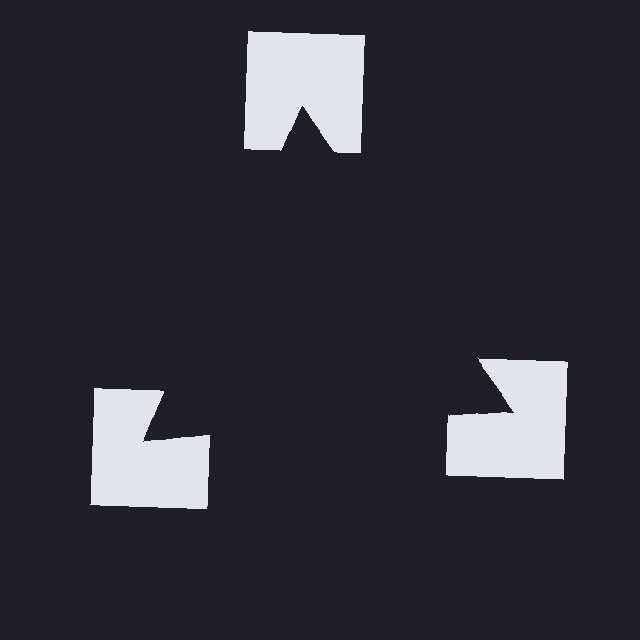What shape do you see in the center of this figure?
An illusory triangle — its edges are inferred from the aligned wedge cuts in the notched squares, not physically drawn.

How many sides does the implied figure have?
3 sides.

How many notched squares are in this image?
There are 3 — one at each vertex of the illusory triangle.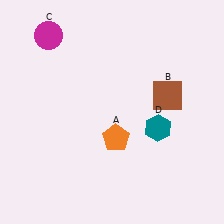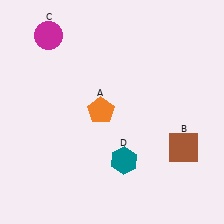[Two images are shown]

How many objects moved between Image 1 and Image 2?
3 objects moved between the two images.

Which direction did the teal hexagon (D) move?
The teal hexagon (D) moved left.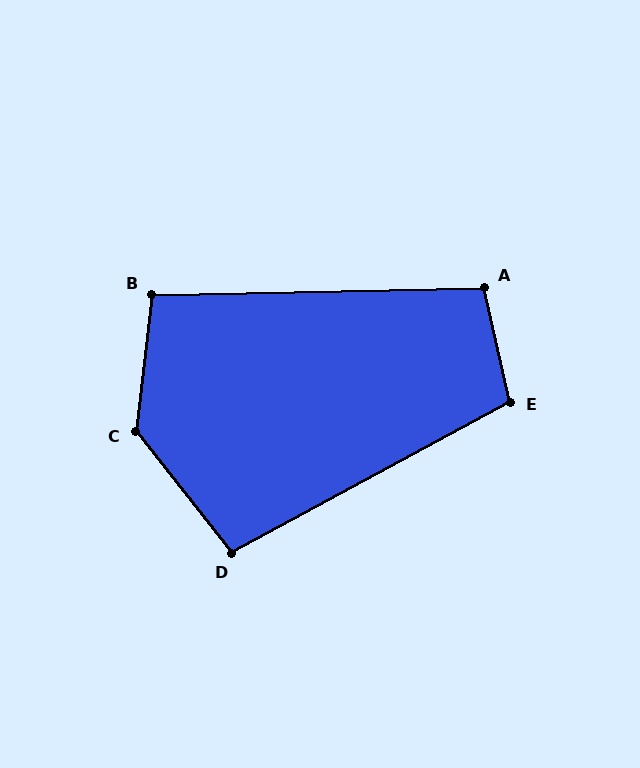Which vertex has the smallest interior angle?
B, at approximately 98 degrees.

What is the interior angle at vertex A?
Approximately 101 degrees (obtuse).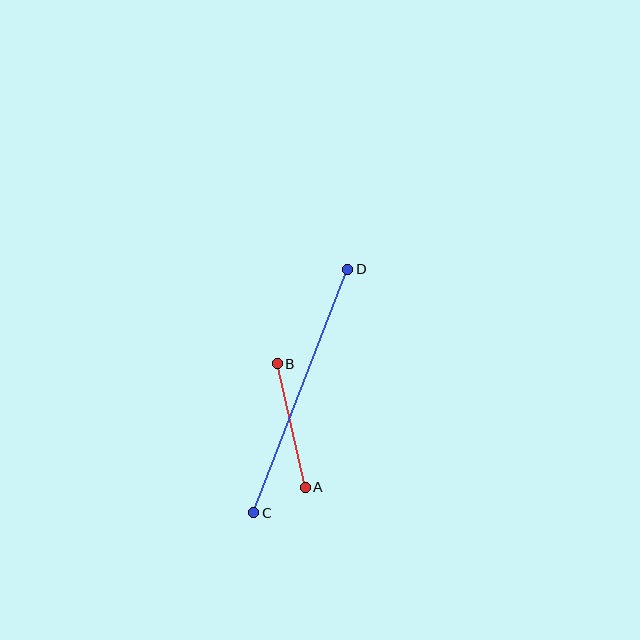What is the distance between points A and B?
The distance is approximately 127 pixels.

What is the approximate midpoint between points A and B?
The midpoint is at approximately (291, 426) pixels.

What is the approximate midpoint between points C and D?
The midpoint is at approximately (301, 391) pixels.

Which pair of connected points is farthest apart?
Points C and D are farthest apart.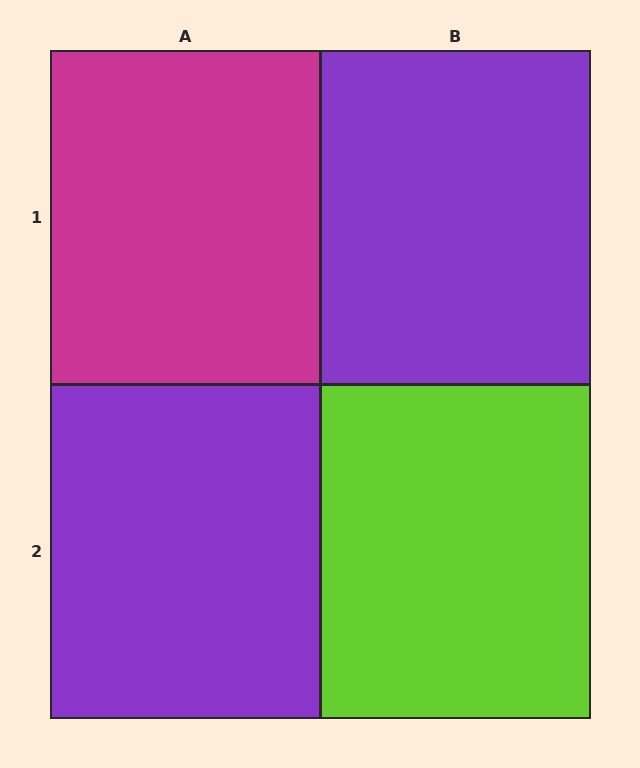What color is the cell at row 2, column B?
Lime.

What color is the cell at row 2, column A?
Purple.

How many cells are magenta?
1 cell is magenta.